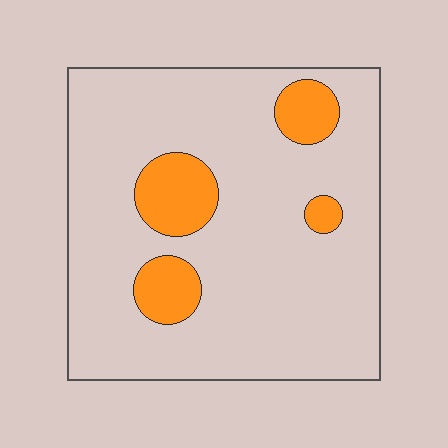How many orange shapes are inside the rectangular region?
4.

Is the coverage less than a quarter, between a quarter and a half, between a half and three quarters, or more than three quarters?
Less than a quarter.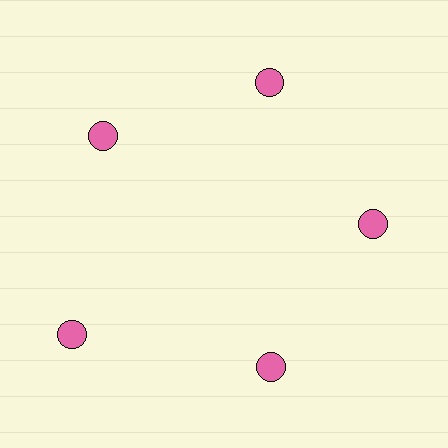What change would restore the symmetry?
The symmetry would be restored by moving it inward, back onto the ring so that all 5 circles sit at equal angles and equal distance from the center.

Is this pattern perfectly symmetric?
No. The 5 pink circles are arranged in a ring, but one element near the 8 o'clock position is pushed outward from the center, breaking the 5-fold rotational symmetry.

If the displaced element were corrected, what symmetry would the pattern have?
It would have 5-fold rotational symmetry — the pattern would map onto itself every 72 degrees.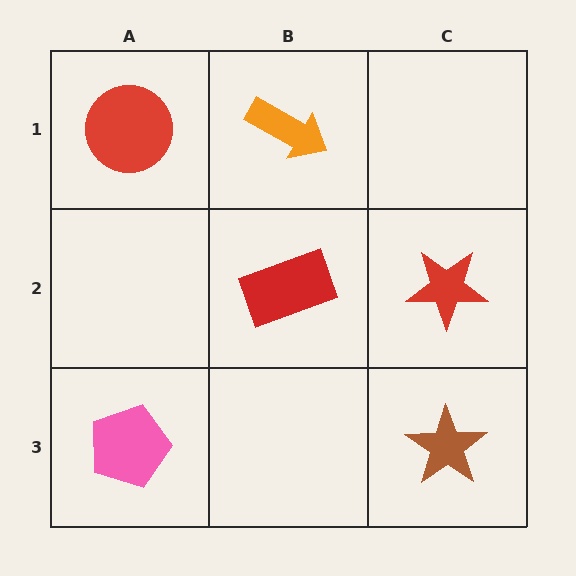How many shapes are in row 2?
2 shapes.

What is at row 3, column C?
A brown star.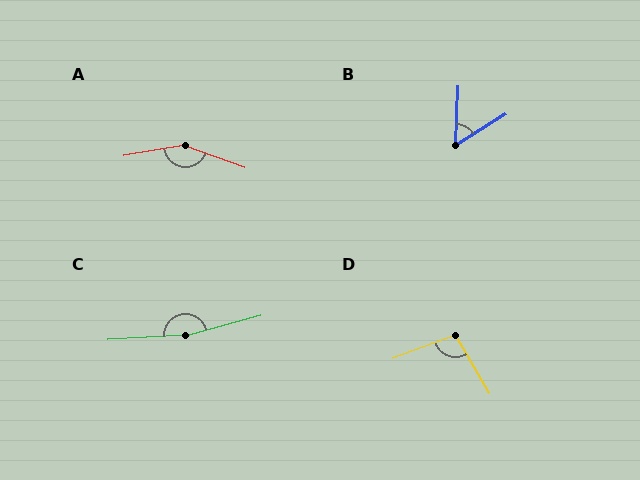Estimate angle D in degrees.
Approximately 100 degrees.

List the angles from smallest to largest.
B (55°), D (100°), A (151°), C (169°).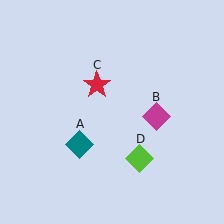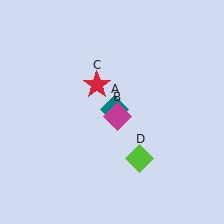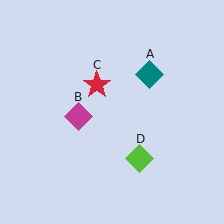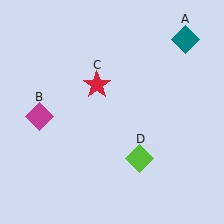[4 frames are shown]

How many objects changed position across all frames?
2 objects changed position: teal diamond (object A), magenta diamond (object B).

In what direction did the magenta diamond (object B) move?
The magenta diamond (object B) moved left.